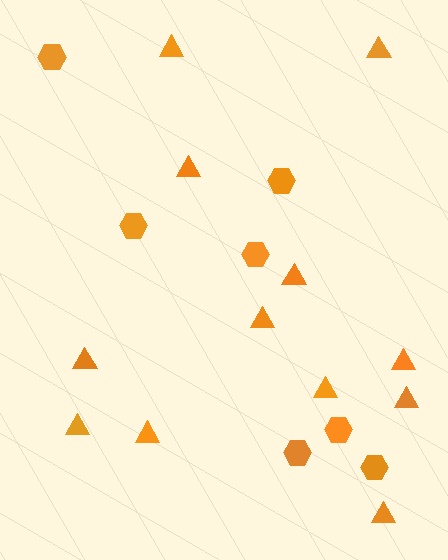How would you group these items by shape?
There are 2 groups: one group of hexagons (7) and one group of triangles (12).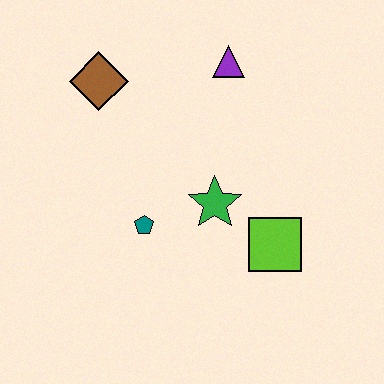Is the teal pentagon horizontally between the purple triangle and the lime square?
No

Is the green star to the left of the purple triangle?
Yes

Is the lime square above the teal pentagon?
No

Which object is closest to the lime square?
The green star is closest to the lime square.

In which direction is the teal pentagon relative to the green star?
The teal pentagon is to the left of the green star.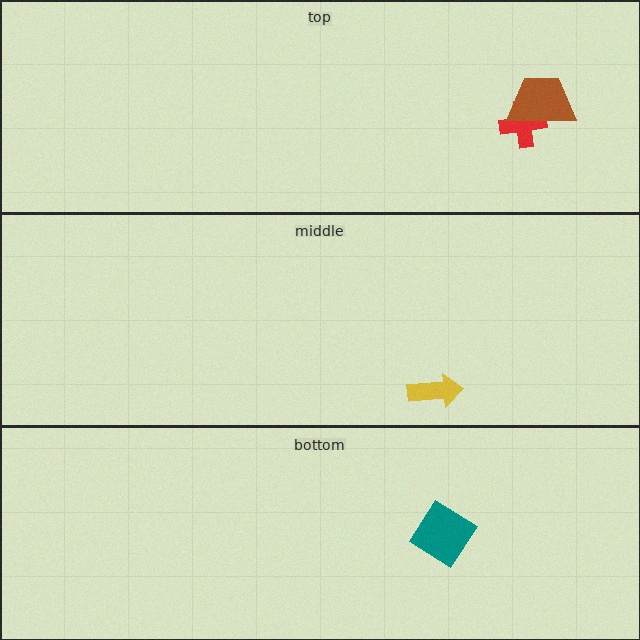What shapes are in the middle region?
The yellow arrow.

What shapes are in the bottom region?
The teal diamond.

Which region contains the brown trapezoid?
The top region.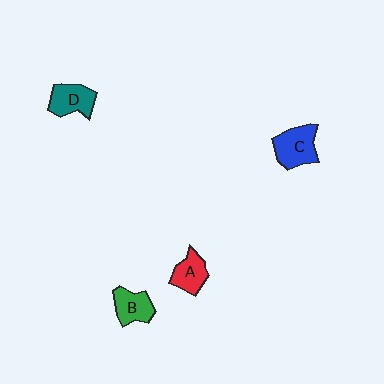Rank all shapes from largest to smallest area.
From largest to smallest: C (blue), D (teal), B (green), A (red).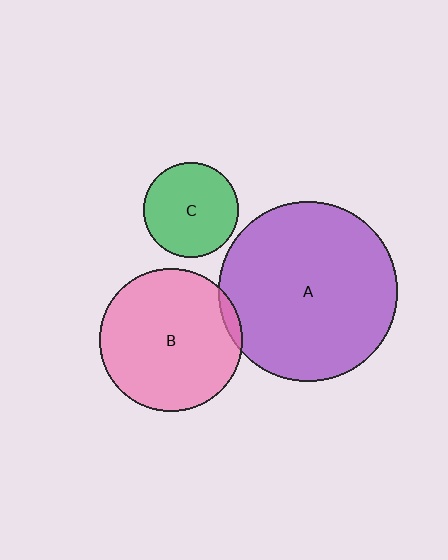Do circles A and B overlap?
Yes.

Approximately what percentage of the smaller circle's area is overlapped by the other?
Approximately 5%.